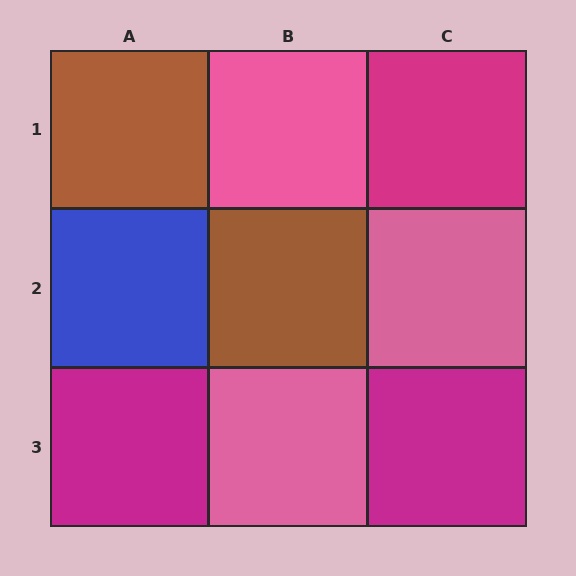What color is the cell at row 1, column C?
Magenta.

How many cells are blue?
1 cell is blue.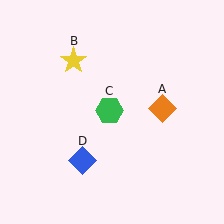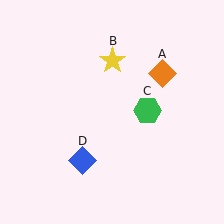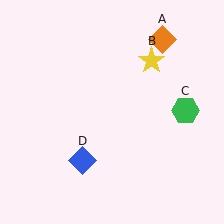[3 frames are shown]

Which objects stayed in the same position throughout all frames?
Blue diamond (object D) remained stationary.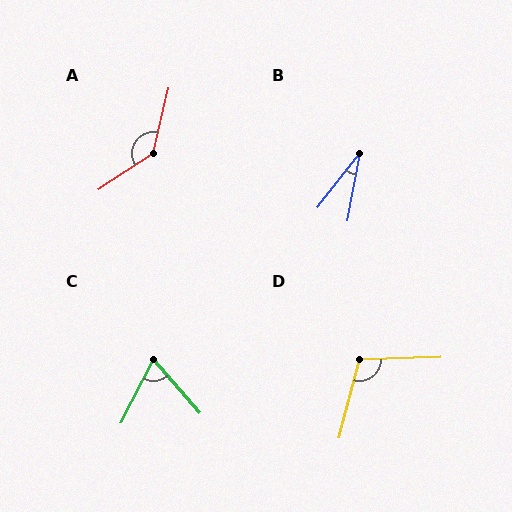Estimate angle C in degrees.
Approximately 68 degrees.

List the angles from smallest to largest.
B (27°), C (68°), D (106°), A (137°).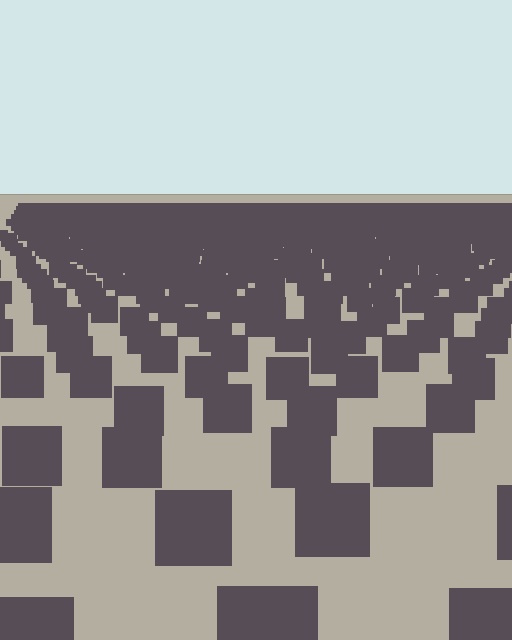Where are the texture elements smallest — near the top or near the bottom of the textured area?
Near the top.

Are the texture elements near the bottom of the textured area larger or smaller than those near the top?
Larger. Near the bottom, elements are closer to the viewer and appear at a bigger on-screen size.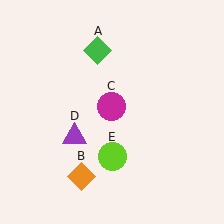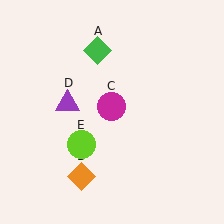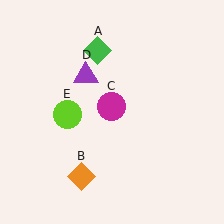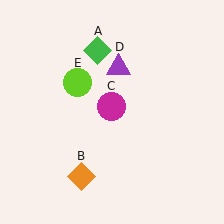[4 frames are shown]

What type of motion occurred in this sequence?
The purple triangle (object D), lime circle (object E) rotated clockwise around the center of the scene.